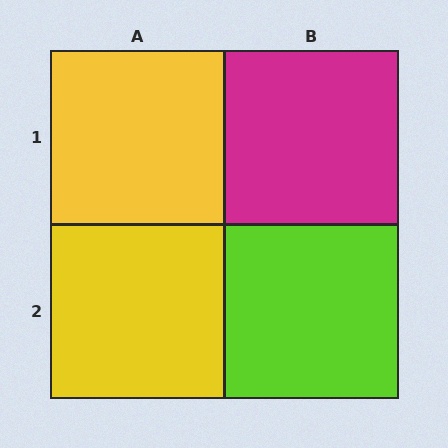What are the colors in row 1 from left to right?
Yellow, magenta.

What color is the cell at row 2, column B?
Lime.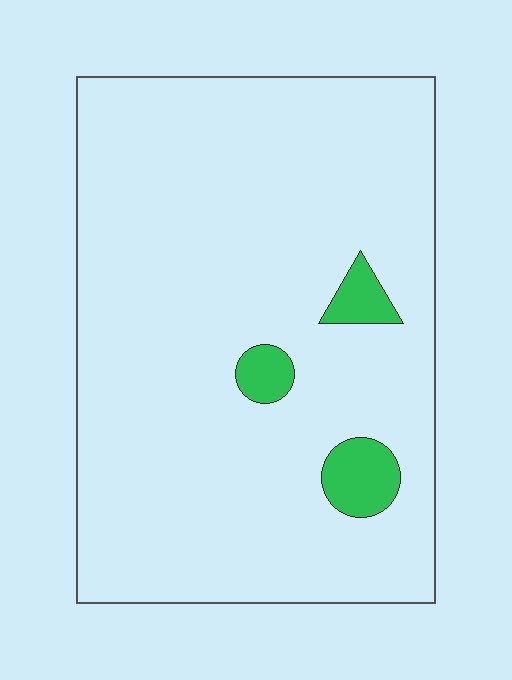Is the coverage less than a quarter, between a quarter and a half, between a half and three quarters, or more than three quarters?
Less than a quarter.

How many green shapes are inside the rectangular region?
3.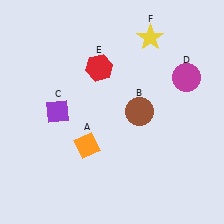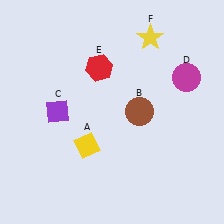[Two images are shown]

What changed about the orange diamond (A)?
In Image 1, A is orange. In Image 2, it changed to yellow.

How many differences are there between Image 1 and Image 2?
There is 1 difference between the two images.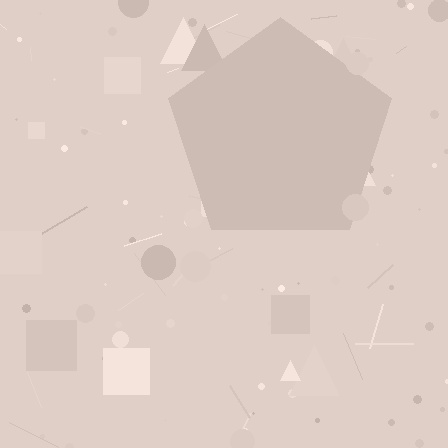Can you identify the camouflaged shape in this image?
The camouflaged shape is a pentagon.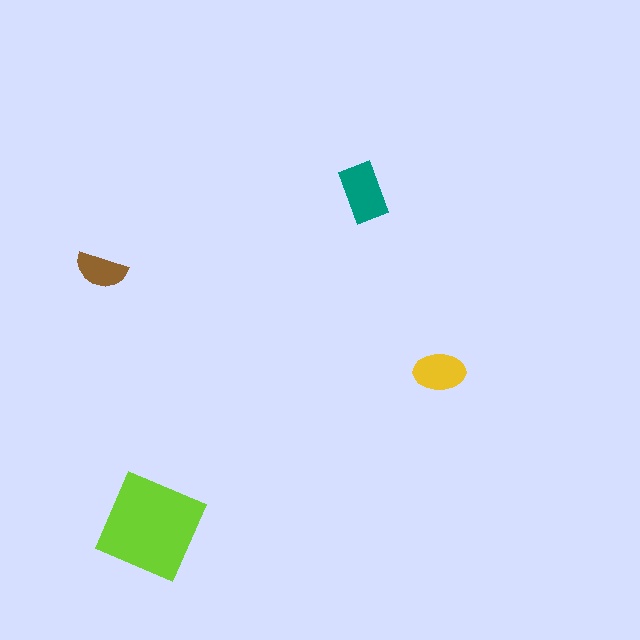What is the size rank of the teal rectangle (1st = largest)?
2nd.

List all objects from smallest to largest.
The brown semicircle, the yellow ellipse, the teal rectangle, the lime square.